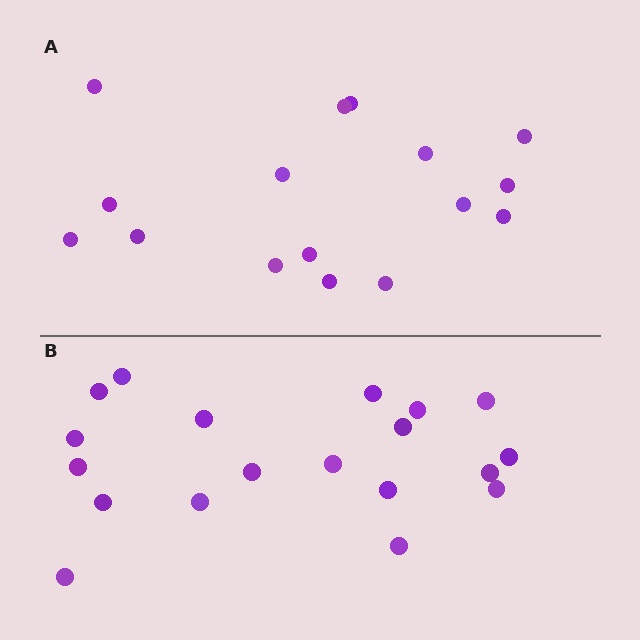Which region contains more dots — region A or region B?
Region B (the bottom region) has more dots.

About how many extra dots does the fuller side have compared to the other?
Region B has just a few more — roughly 2 or 3 more dots than region A.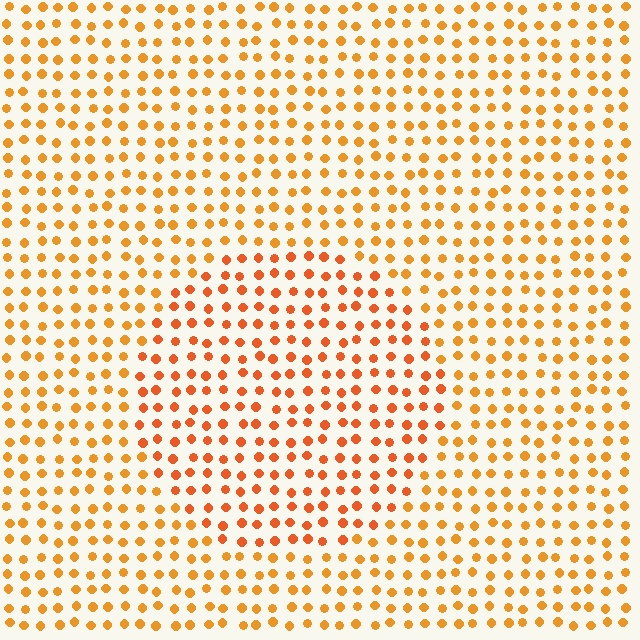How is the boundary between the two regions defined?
The boundary is defined purely by a slight shift in hue (about 18 degrees). Spacing, size, and orientation are identical on both sides.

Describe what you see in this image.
The image is filled with small orange elements in a uniform arrangement. A circle-shaped region is visible where the elements are tinted to a slightly different hue, forming a subtle color boundary.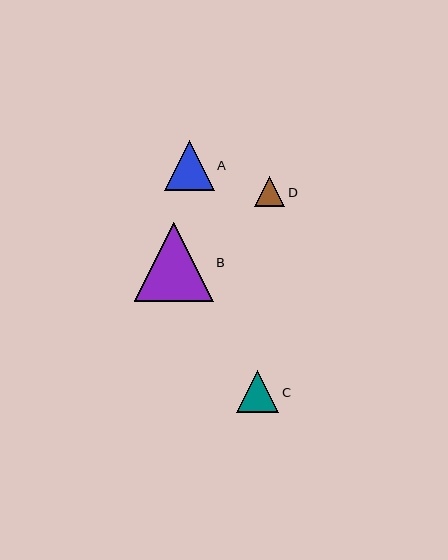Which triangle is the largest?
Triangle B is the largest with a size of approximately 79 pixels.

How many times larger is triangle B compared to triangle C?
Triangle B is approximately 1.9 times the size of triangle C.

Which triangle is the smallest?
Triangle D is the smallest with a size of approximately 30 pixels.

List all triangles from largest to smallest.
From largest to smallest: B, A, C, D.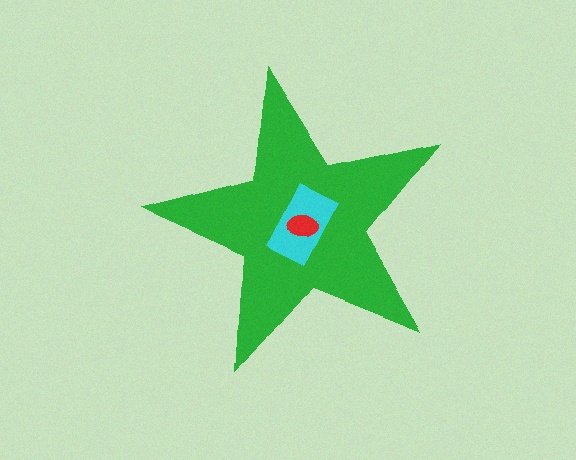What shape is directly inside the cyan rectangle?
The red ellipse.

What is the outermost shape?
The green star.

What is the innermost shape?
The red ellipse.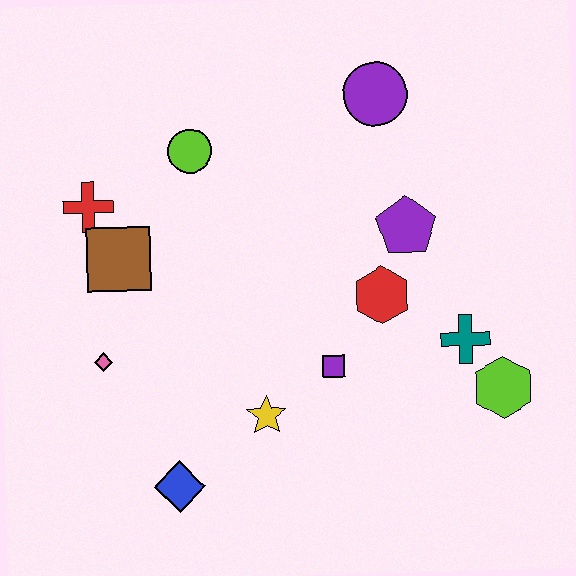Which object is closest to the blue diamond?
The yellow star is closest to the blue diamond.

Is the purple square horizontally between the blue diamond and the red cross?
No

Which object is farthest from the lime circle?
The lime hexagon is farthest from the lime circle.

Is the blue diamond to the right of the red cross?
Yes